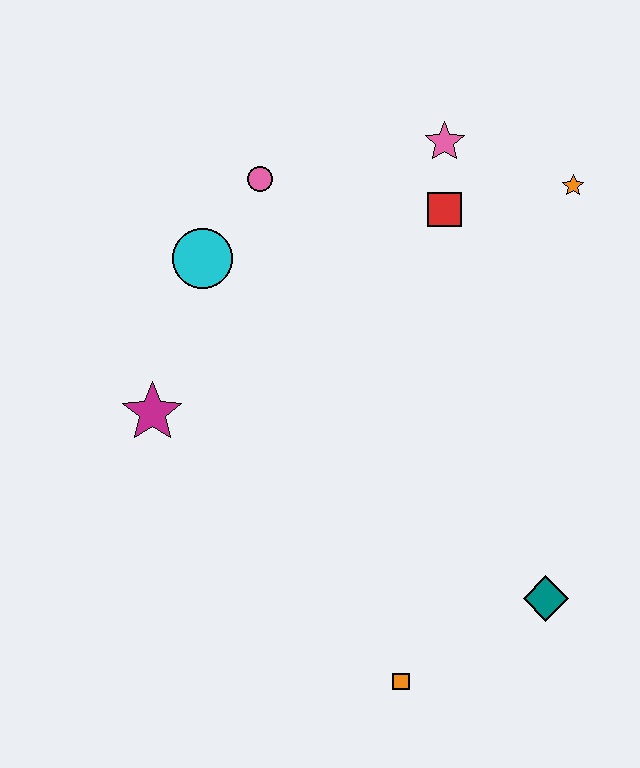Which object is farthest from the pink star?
The orange square is farthest from the pink star.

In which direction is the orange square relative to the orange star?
The orange square is below the orange star.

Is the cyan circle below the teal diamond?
No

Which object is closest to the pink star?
The red square is closest to the pink star.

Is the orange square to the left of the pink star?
Yes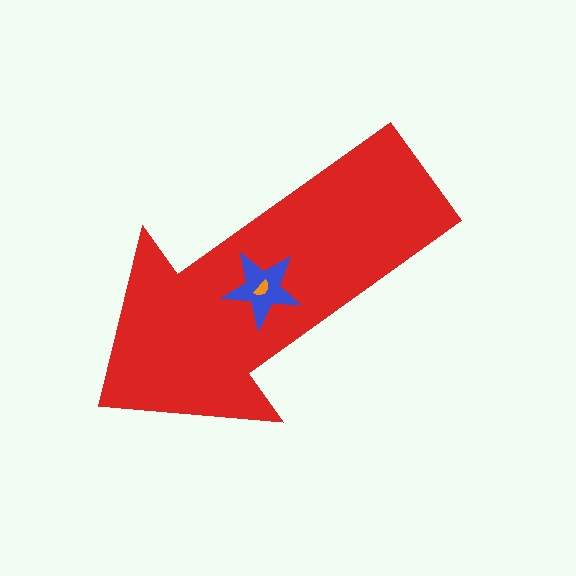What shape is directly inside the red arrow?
The blue star.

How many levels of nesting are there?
3.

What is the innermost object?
The orange semicircle.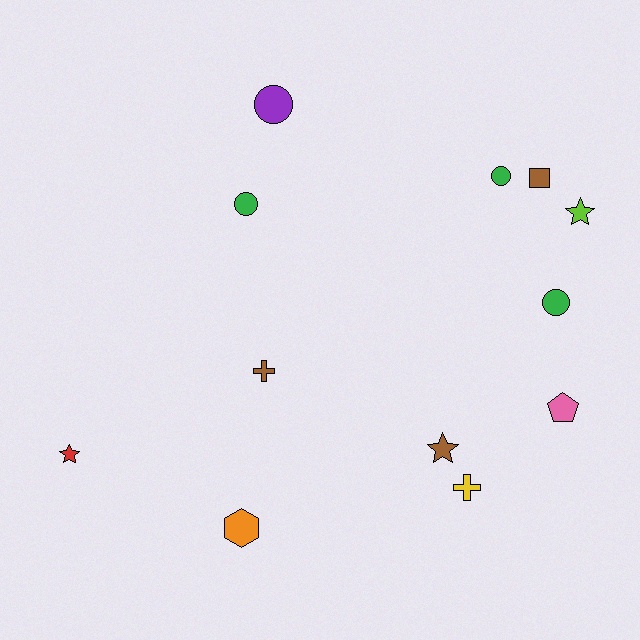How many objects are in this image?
There are 12 objects.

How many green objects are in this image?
There are 3 green objects.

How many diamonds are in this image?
There are no diamonds.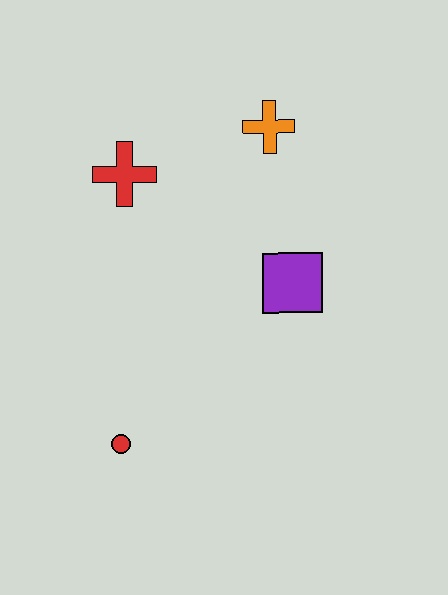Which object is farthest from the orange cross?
The red circle is farthest from the orange cross.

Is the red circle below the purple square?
Yes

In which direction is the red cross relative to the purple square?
The red cross is to the left of the purple square.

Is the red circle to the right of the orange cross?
No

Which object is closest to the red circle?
The purple square is closest to the red circle.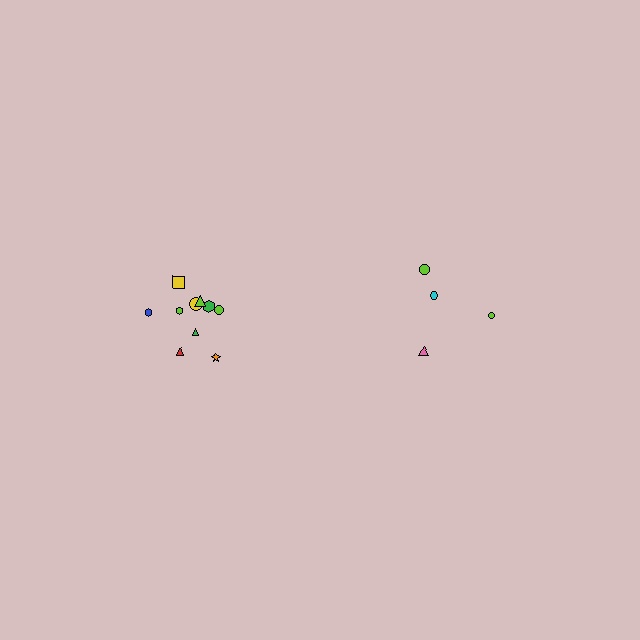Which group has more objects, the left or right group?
The left group.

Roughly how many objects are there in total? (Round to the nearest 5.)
Roughly 15 objects in total.